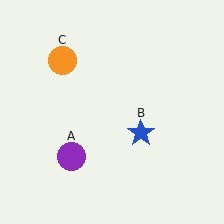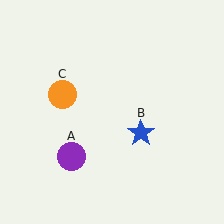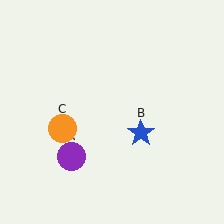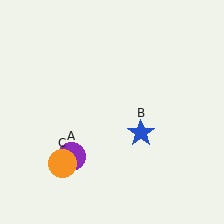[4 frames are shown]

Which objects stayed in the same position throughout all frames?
Purple circle (object A) and blue star (object B) remained stationary.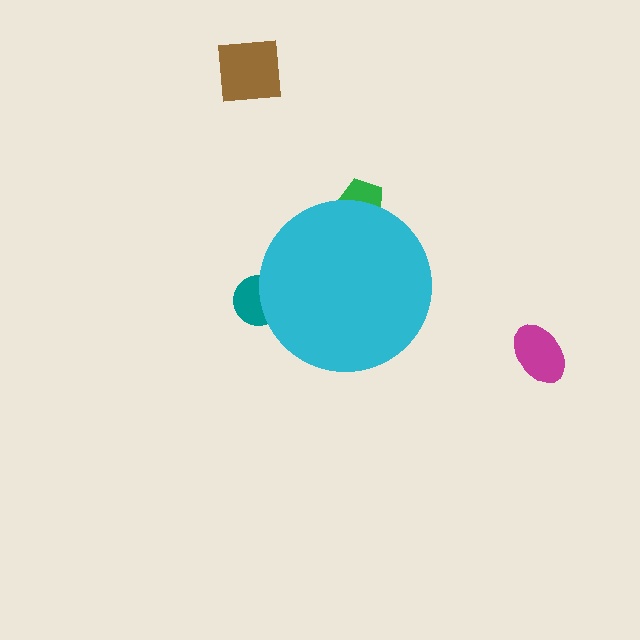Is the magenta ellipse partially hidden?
No, the magenta ellipse is fully visible.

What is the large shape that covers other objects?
A cyan circle.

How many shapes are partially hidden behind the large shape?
2 shapes are partially hidden.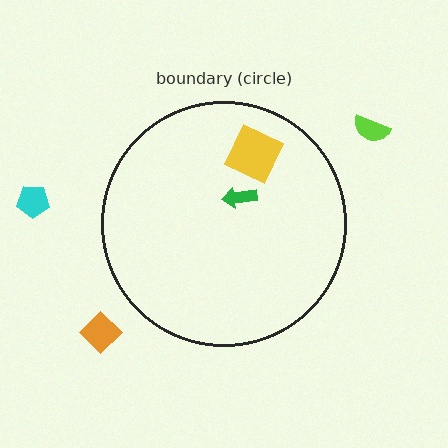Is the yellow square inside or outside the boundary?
Inside.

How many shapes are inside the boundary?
2 inside, 3 outside.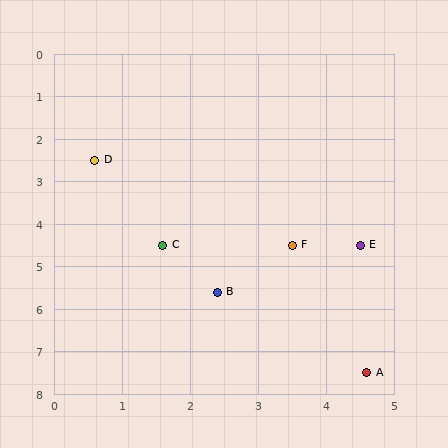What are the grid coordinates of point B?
Point B is at approximately (2.4, 5.6).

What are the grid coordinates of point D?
Point D is at approximately (0.6, 2.5).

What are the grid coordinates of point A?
Point A is at approximately (4.6, 7.5).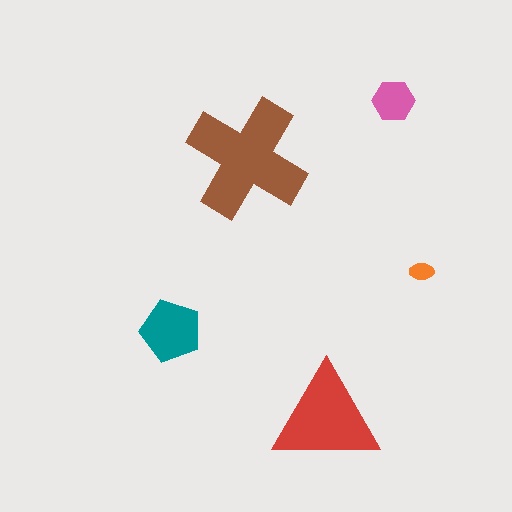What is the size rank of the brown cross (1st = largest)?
1st.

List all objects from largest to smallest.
The brown cross, the red triangle, the teal pentagon, the pink hexagon, the orange ellipse.